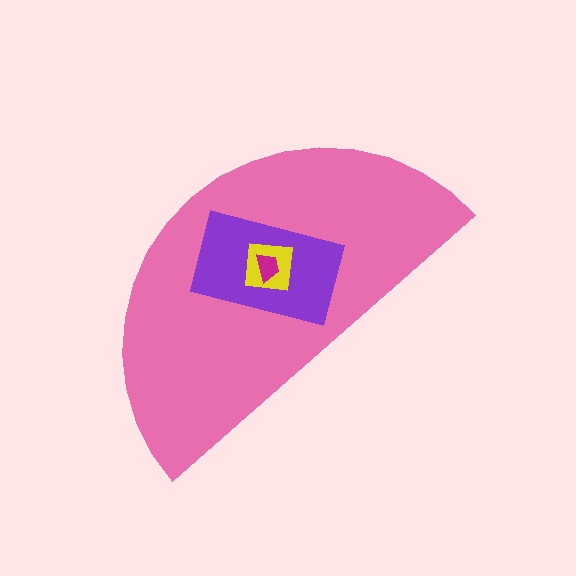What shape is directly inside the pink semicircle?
The purple rectangle.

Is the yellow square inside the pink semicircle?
Yes.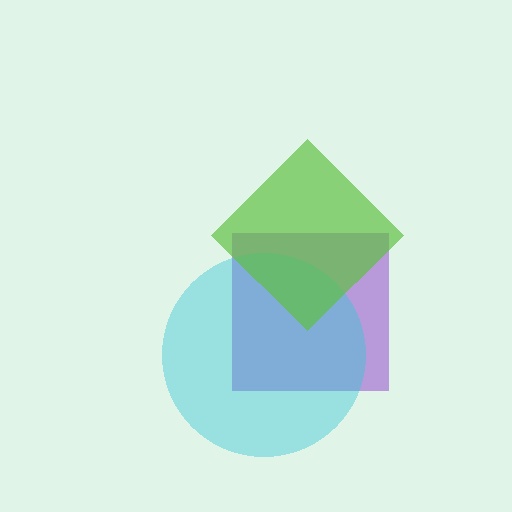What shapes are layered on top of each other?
The layered shapes are: a purple square, a cyan circle, a lime diamond.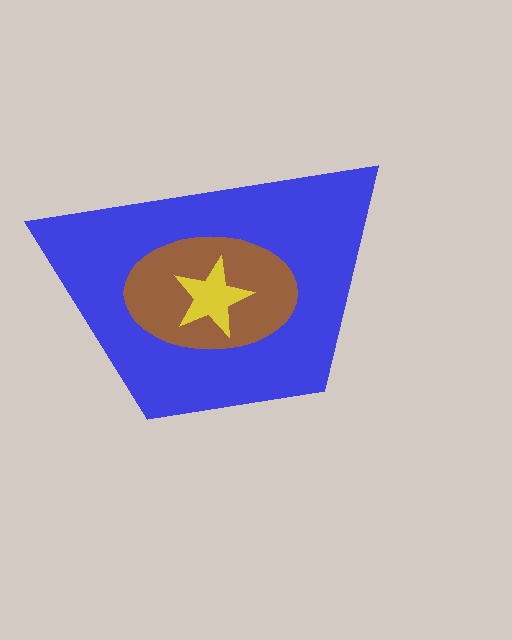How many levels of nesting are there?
3.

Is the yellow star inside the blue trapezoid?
Yes.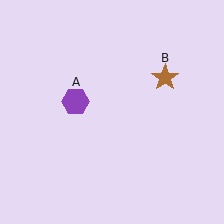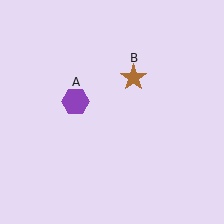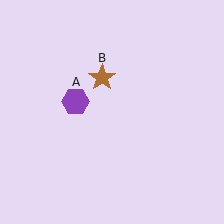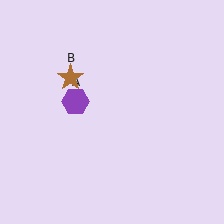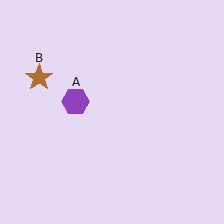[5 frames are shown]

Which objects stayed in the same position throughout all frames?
Purple hexagon (object A) remained stationary.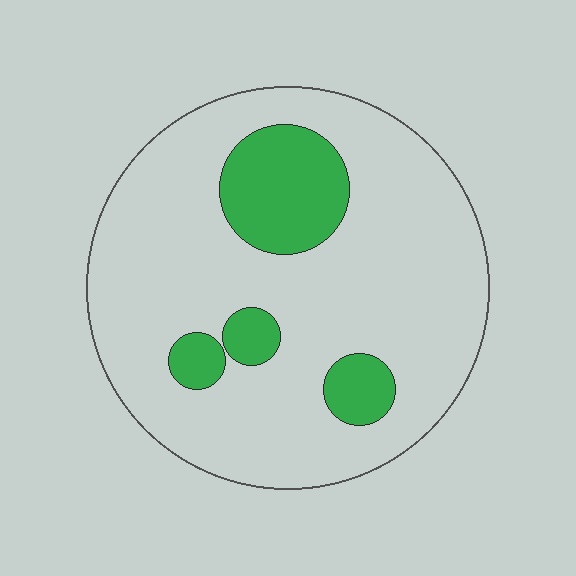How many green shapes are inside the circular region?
4.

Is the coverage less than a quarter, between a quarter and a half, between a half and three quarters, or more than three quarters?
Less than a quarter.